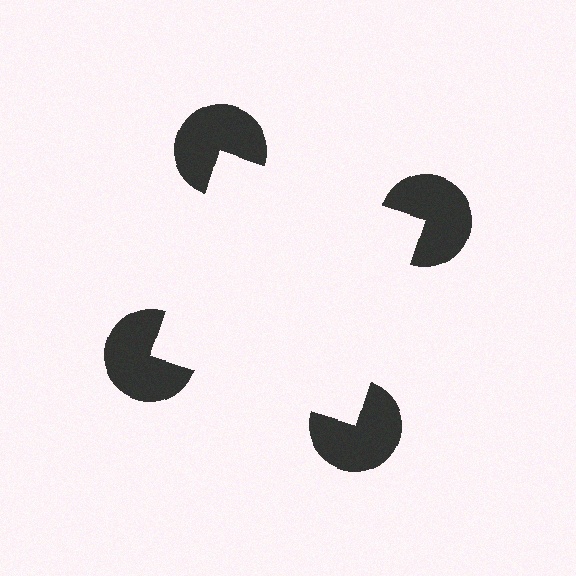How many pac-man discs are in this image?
There are 4 — one at each vertex of the illusory square.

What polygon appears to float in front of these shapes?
An illusory square — its edges are inferred from the aligned wedge cuts in the pac-man discs, not physically drawn.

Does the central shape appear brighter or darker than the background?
It typically appears slightly brighter than the background, even though no actual brightness change is drawn.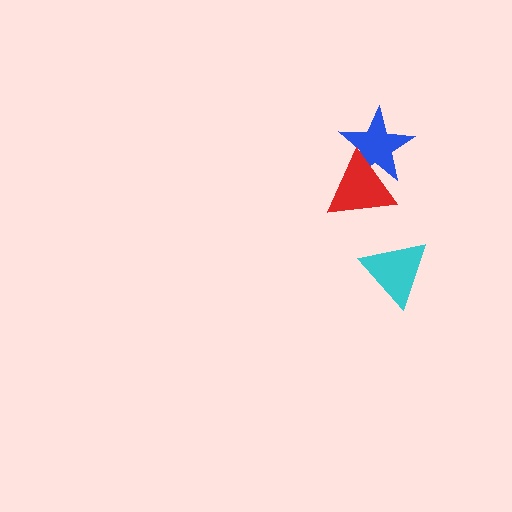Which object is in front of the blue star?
The red triangle is in front of the blue star.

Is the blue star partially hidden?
Yes, it is partially covered by another shape.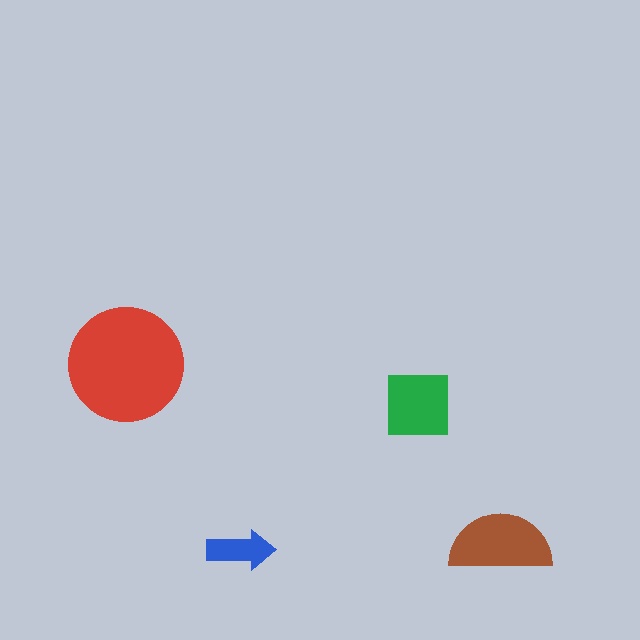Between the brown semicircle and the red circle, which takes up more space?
The red circle.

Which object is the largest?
The red circle.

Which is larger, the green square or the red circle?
The red circle.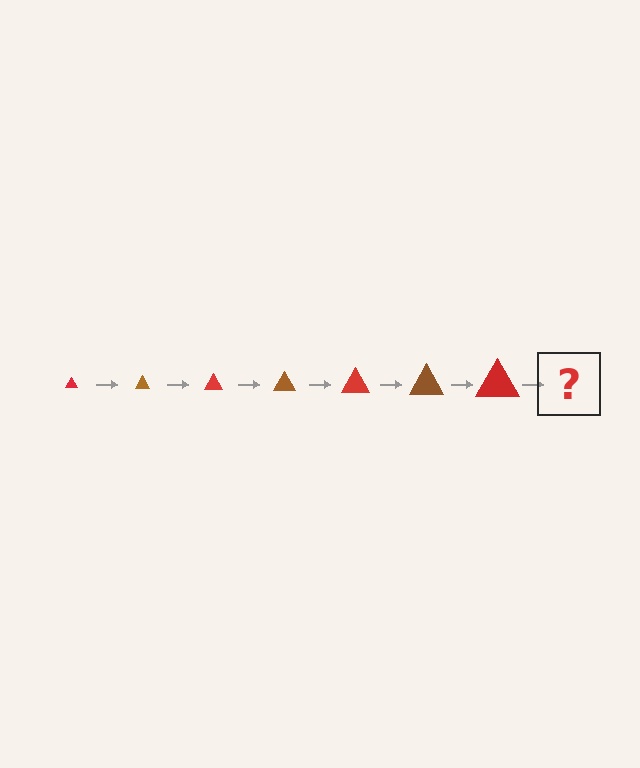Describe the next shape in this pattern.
It should be a brown triangle, larger than the previous one.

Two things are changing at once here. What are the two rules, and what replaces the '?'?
The two rules are that the triangle grows larger each step and the color cycles through red and brown. The '?' should be a brown triangle, larger than the previous one.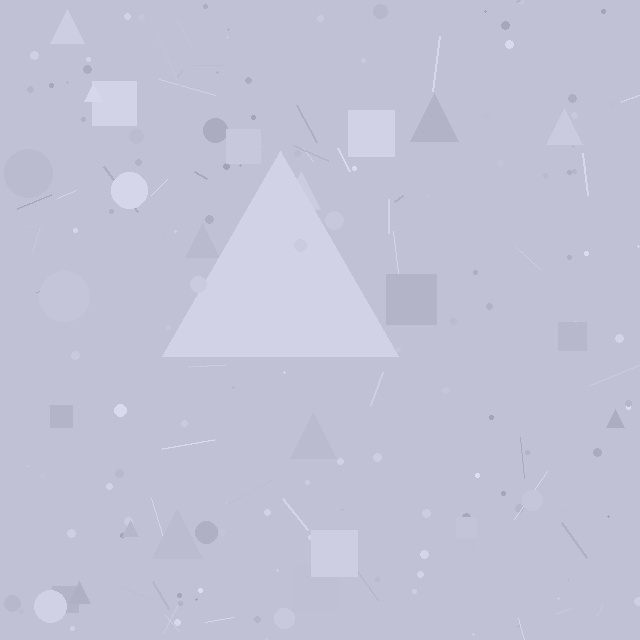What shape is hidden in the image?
A triangle is hidden in the image.